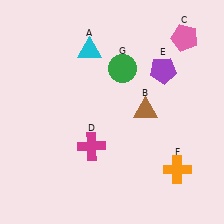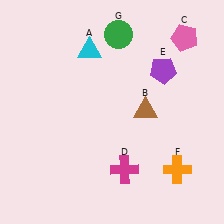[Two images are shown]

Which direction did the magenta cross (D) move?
The magenta cross (D) moved right.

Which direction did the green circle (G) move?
The green circle (G) moved up.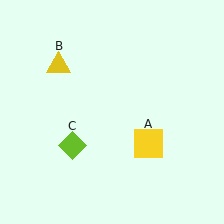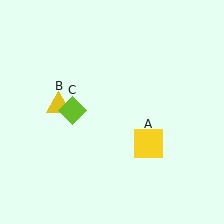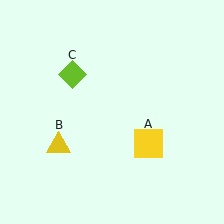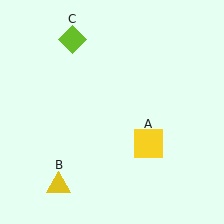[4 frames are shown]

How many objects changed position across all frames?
2 objects changed position: yellow triangle (object B), lime diamond (object C).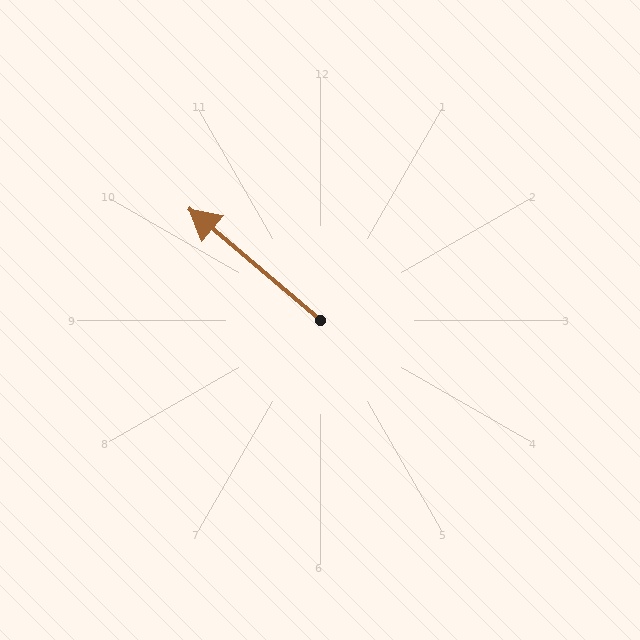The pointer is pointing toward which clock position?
Roughly 10 o'clock.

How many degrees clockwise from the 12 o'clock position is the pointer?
Approximately 310 degrees.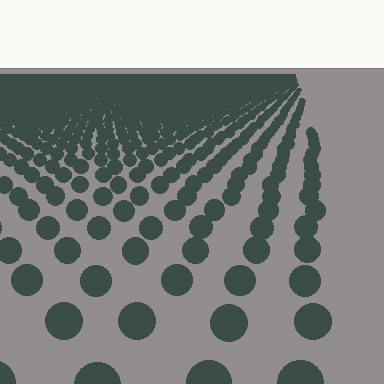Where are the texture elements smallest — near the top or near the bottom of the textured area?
Near the top.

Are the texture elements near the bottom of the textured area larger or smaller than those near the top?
Larger. Near the bottom, elements are closer to the viewer and appear at a bigger on-screen size.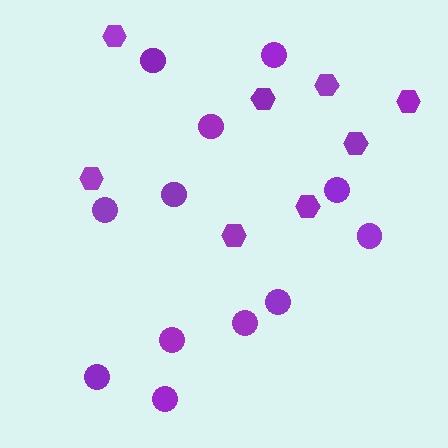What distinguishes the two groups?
There are 2 groups: one group of circles (12) and one group of hexagons (8).